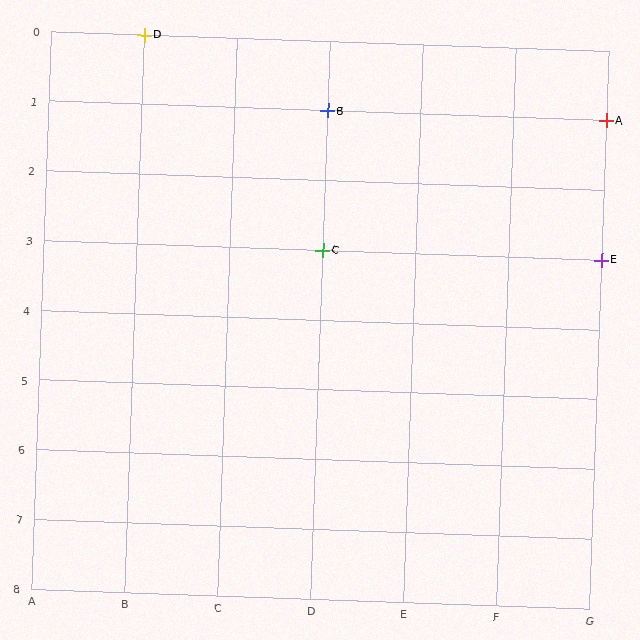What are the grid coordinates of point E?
Point E is at grid coordinates (G, 3).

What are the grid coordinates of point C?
Point C is at grid coordinates (D, 3).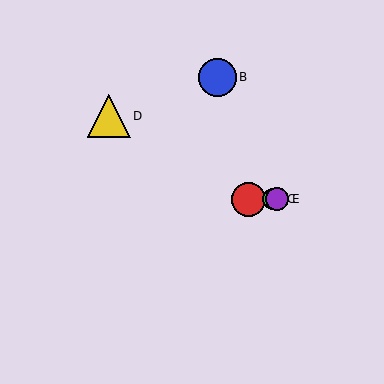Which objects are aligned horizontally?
Objects A, C, E are aligned horizontally.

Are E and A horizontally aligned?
Yes, both are at y≈199.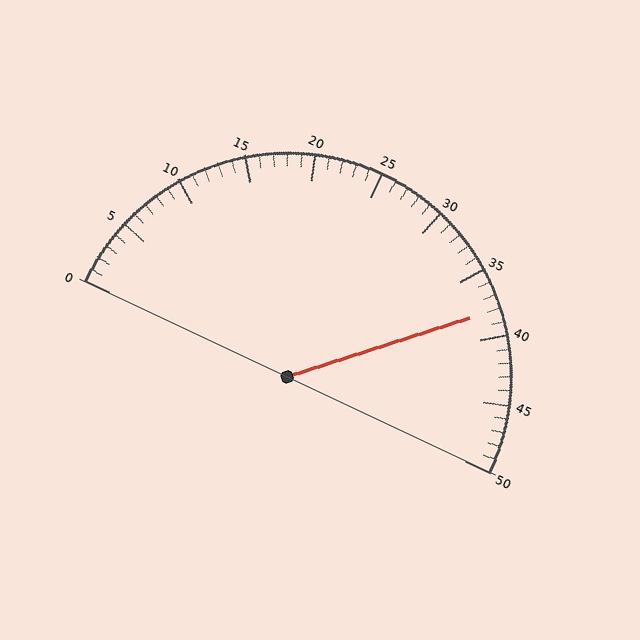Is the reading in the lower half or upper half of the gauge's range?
The reading is in the upper half of the range (0 to 50).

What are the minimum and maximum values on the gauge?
The gauge ranges from 0 to 50.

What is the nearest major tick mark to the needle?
The nearest major tick mark is 40.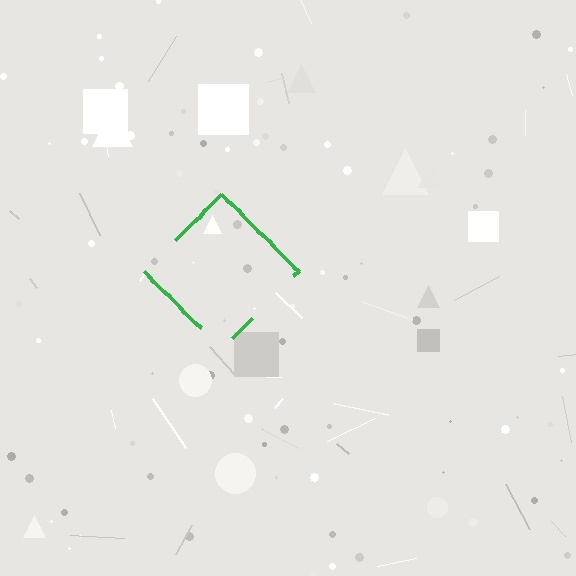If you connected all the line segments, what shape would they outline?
They would outline a diamond.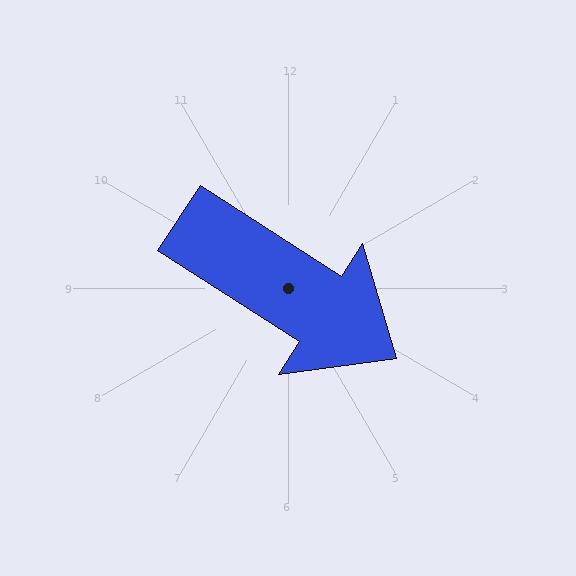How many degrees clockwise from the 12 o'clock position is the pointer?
Approximately 123 degrees.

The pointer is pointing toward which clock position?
Roughly 4 o'clock.